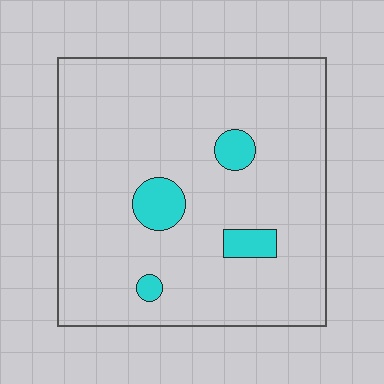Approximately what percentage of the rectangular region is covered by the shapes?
Approximately 10%.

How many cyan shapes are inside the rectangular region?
4.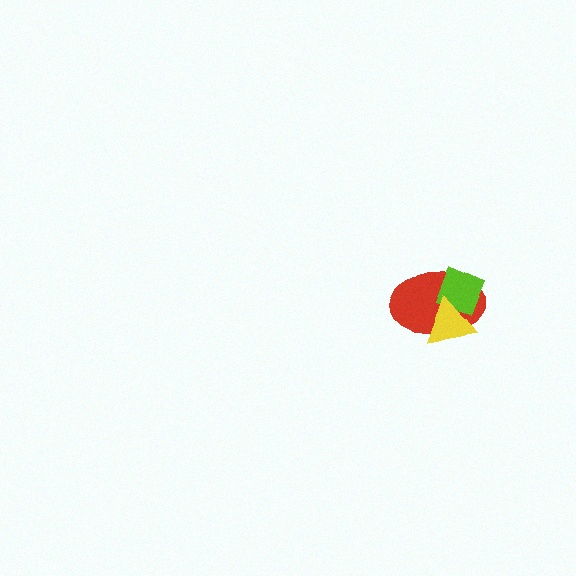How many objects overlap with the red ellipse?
2 objects overlap with the red ellipse.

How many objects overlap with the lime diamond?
2 objects overlap with the lime diamond.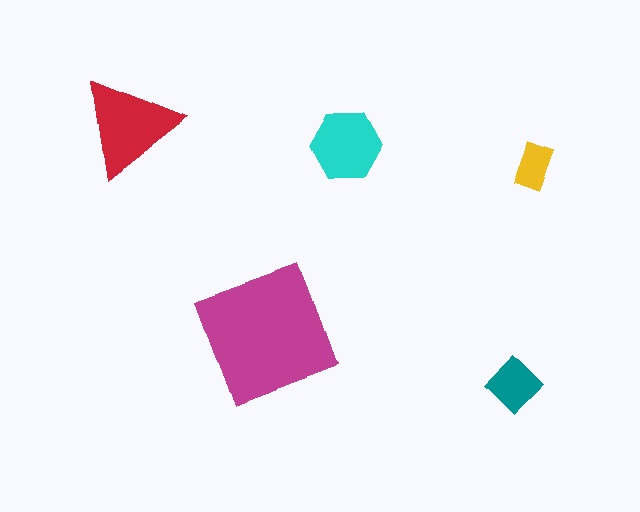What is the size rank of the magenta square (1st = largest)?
1st.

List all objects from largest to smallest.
The magenta square, the red triangle, the cyan hexagon, the teal diamond, the yellow rectangle.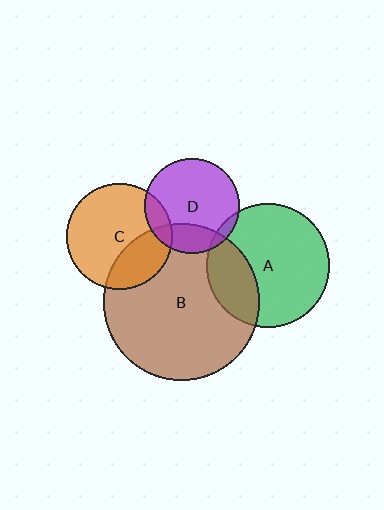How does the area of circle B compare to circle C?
Approximately 2.2 times.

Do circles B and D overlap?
Yes.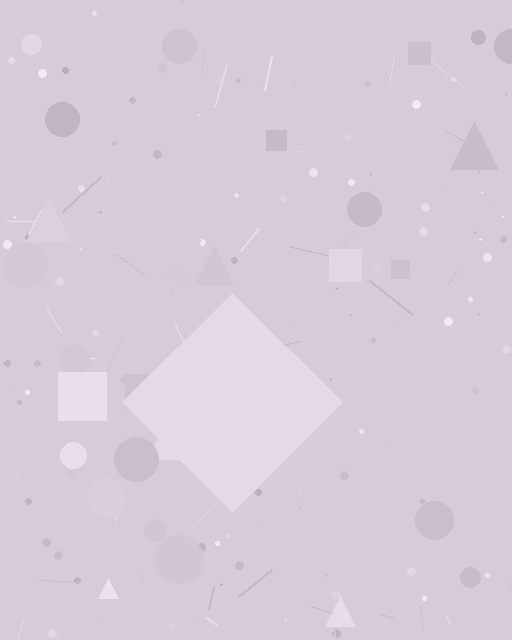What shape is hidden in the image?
A diamond is hidden in the image.